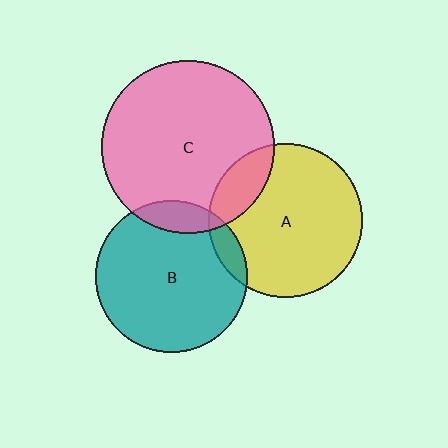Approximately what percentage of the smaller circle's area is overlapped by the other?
Approximately 10%.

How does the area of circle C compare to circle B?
Approximately 1.3 times.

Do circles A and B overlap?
Yes.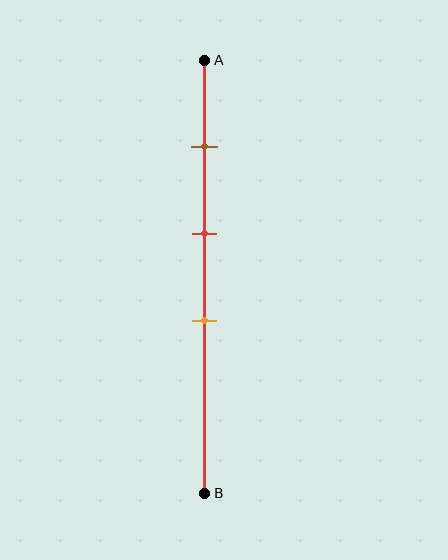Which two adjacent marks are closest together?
The red and orange marks are the closest adjacent pair.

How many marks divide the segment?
There are 3 marks dividing the segment.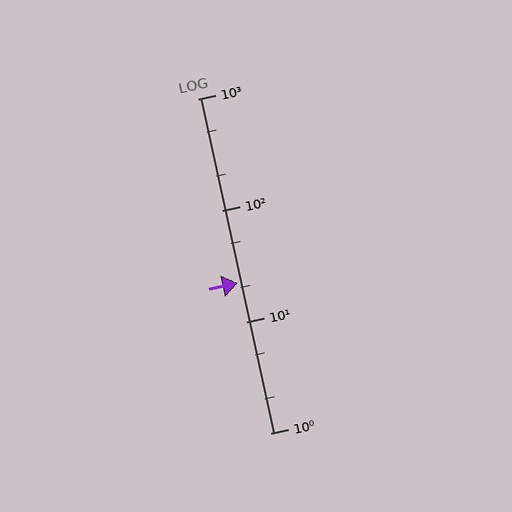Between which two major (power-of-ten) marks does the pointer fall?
The pointer is between 10 and 100.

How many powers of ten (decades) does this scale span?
The scale spans 3 decades, from 1 to 1000.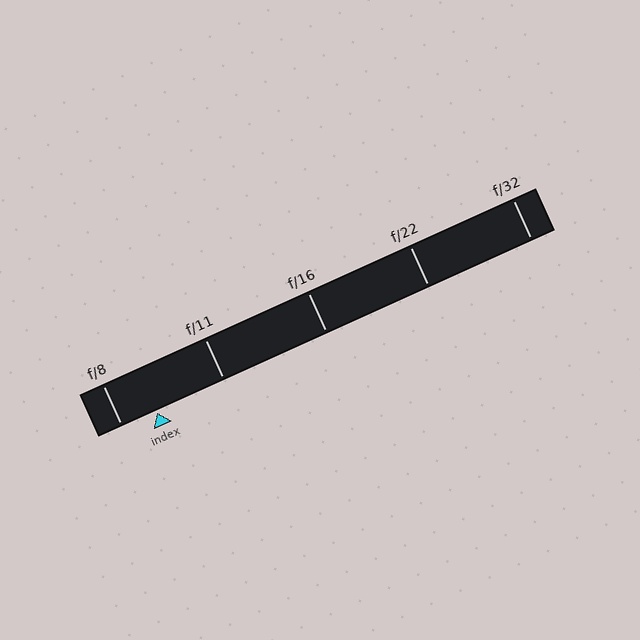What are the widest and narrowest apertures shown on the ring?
The widest aperture shown is f/8 and the narrowest is f/32.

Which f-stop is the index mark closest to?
The index mark is closest to f/8.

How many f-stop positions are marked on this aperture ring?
There are 5 f-stop positions marked.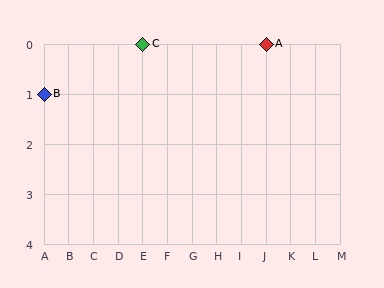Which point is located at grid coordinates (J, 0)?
Point A is at (J, 0).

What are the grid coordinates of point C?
Point C is at grid coordinates (E, 0).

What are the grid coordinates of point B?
Point B is at grid coordinates (A, 1).